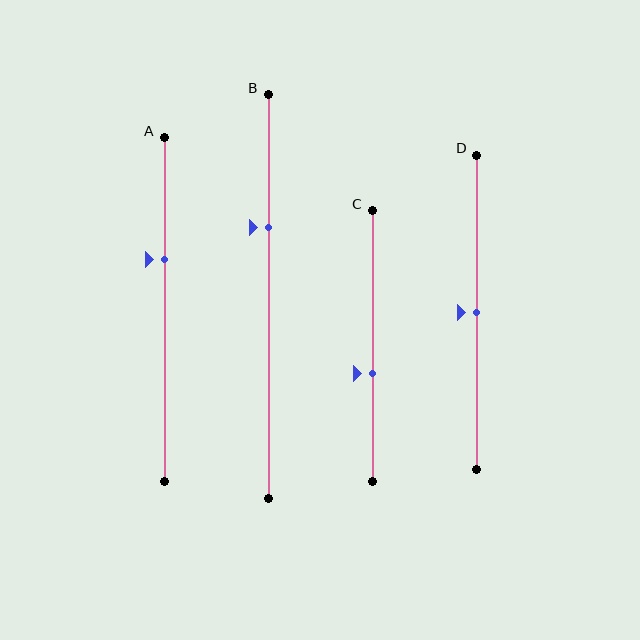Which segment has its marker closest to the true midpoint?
Segment D has its marker closest to the true midpoint.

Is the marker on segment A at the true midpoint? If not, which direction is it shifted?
No, the marker on segment A is shifted upward by about 15% of the segment length.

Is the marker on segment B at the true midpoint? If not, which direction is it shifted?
No, the marker on segment B is shifted upward by about 17% of the segment length.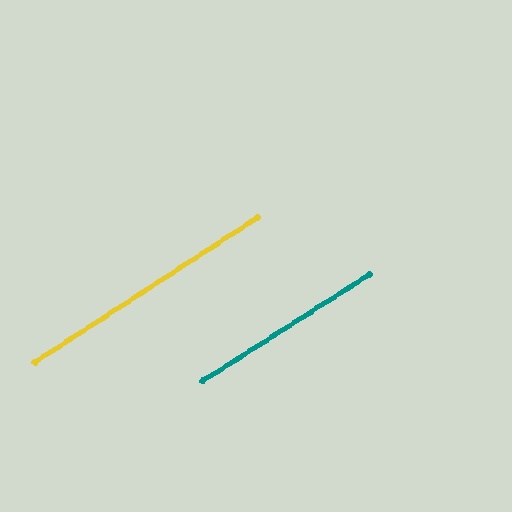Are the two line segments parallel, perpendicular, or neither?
Parallel — their directions differ by only 0.1°.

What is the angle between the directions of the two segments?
Approximately 0 degrees.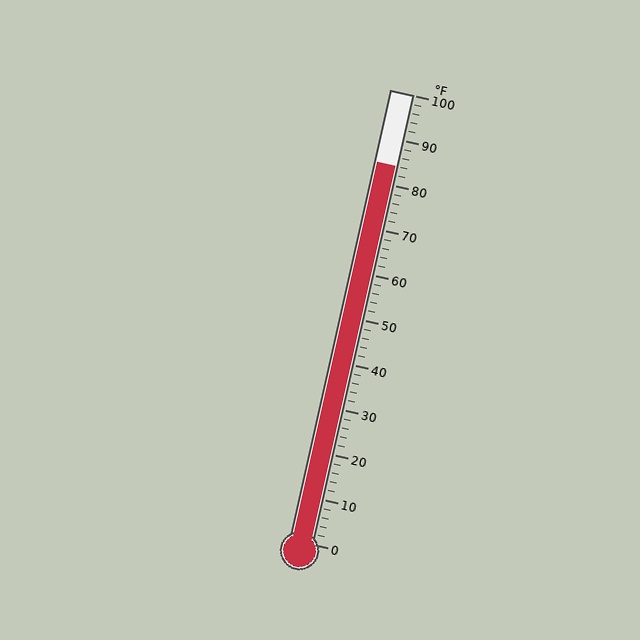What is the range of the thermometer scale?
The thermometer scale ranges from 0°F to 100°F.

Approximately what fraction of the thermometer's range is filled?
The thermometer is filled to approximately 85% of its range.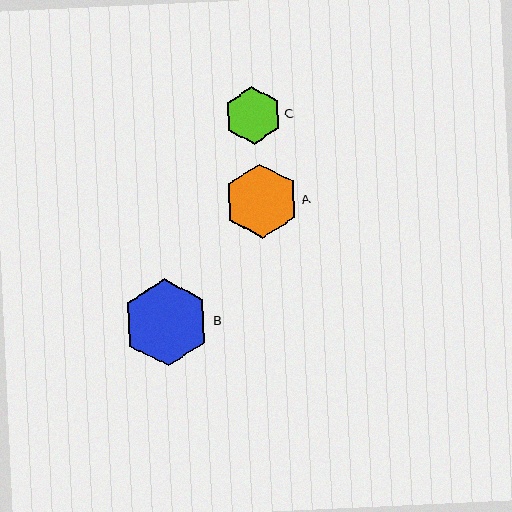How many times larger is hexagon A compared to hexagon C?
Hexagon A is approximately 1.3 times the size of hexagon C.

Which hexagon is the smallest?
Hexagon C is the smallest with a size of approximately 58 pixels.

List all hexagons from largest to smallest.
From largest to smallest: B, A, C.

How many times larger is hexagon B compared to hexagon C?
Hexagon B is approximately 1.5 times the size of hexagon C.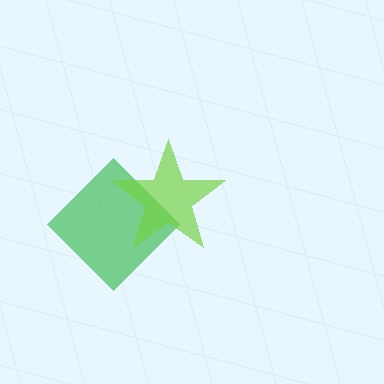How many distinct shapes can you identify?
There are 2 distinct shapes: a green diamond, a lime star.